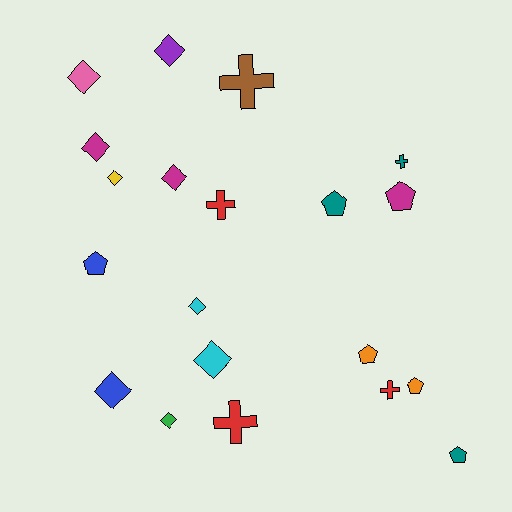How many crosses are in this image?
There are 5 crosses.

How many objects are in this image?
There are 20 objects.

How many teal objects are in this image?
There are 3 teal objects.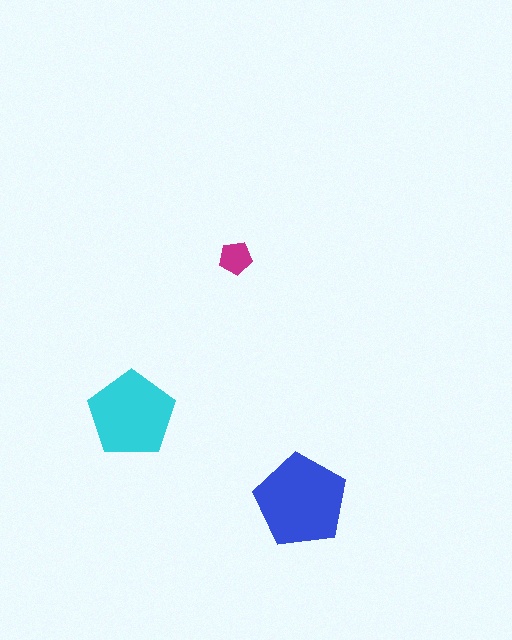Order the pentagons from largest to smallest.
the blue one, the cyan one, the magenta one.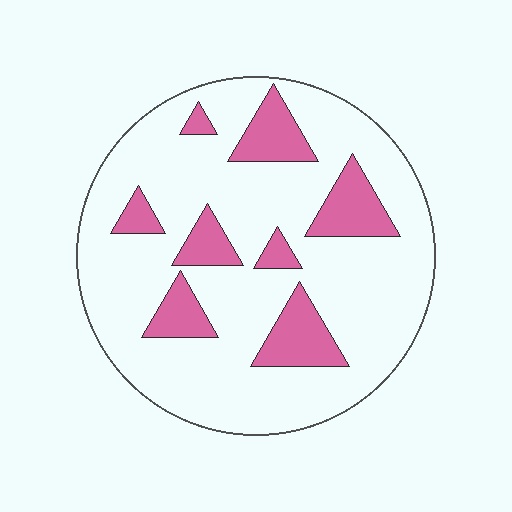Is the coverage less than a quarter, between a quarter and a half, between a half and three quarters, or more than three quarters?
Less than a quarter.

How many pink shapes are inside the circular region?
8.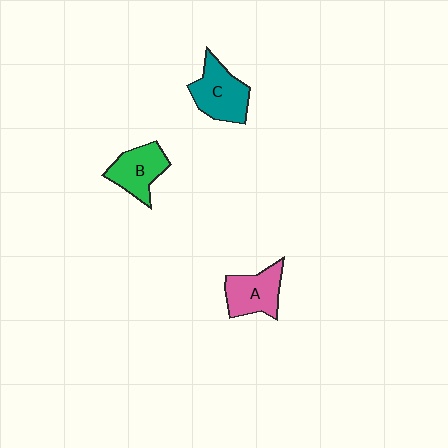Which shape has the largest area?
Shape C (teal).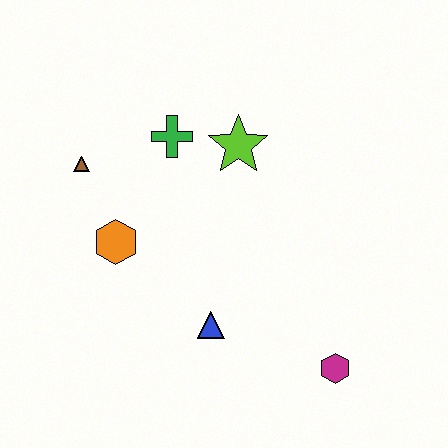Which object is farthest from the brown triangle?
The magenta hexagon is farthest from the brown triangle.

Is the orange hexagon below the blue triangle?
No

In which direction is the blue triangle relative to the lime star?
The blue triangle is below the lime star.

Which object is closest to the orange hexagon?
The brown triangle is closest to the orange hexagon.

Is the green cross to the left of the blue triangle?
Yes